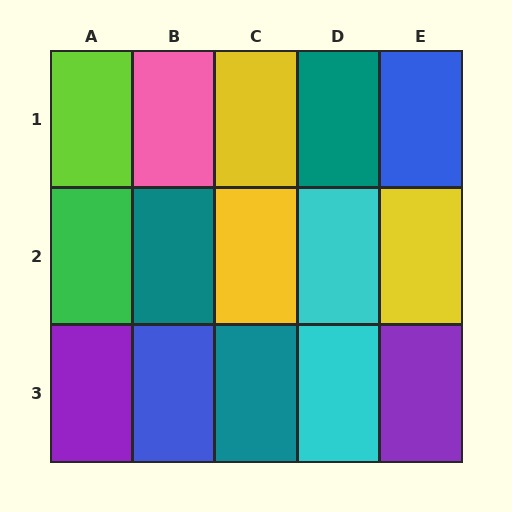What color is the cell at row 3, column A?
Purple.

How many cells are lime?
1 cell is lime.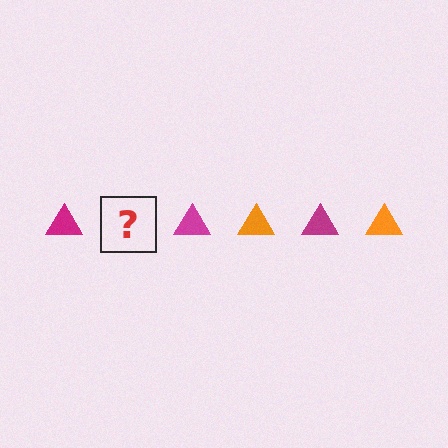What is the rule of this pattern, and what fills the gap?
The rule is that the pattern cycles through magenta, orange triangles. The gap should be filled with an orange triangle.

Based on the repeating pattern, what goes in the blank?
The blank should be an orange triangle.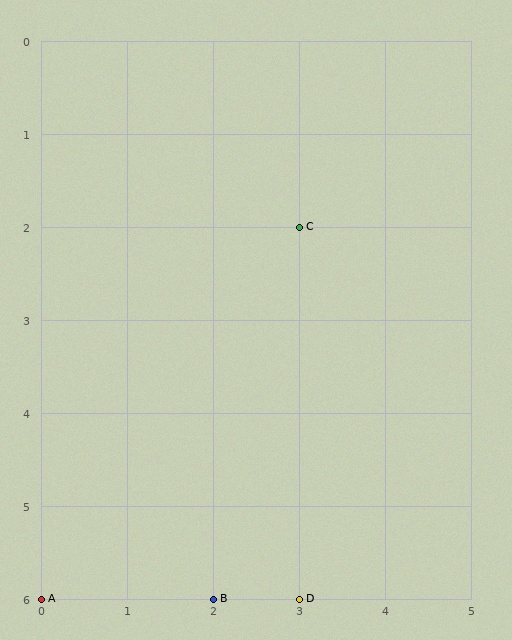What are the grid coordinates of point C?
Point C is at grid coordinates (3, 2).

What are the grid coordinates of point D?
Point D is at grid coordinates (3, 6).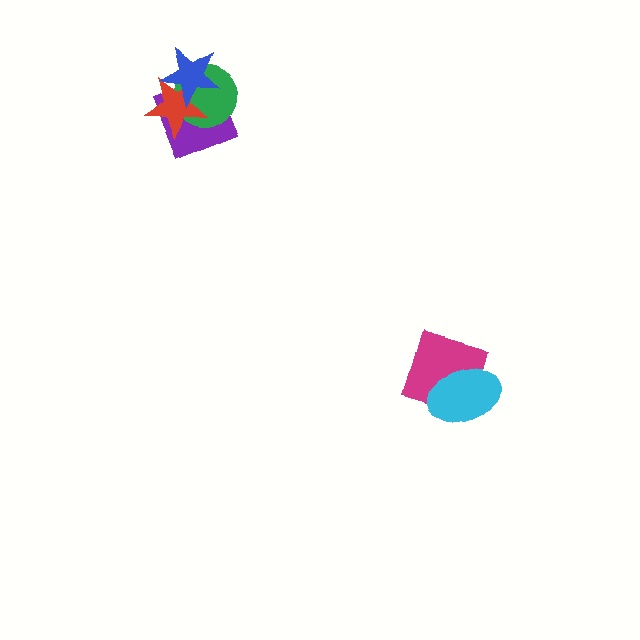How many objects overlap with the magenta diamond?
1 object overlaps with the magenta diamond.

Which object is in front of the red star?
The blue star is in front of the red star.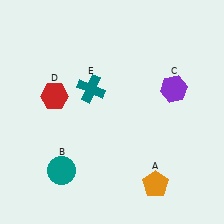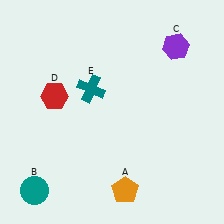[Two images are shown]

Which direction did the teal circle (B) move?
The teal circle (B) moved left.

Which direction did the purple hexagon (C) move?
The purple hexagon (C) moved up.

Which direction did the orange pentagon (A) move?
The orange pentagon (A) moved left.